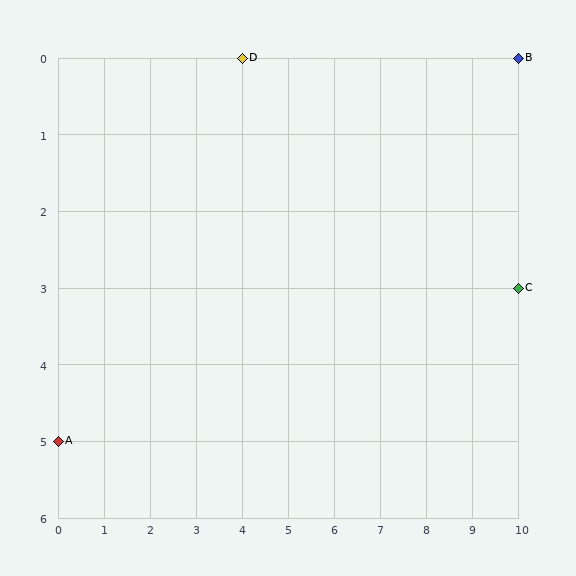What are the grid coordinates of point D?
Point D is at grid coordinates (4, 0).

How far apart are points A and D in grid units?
Points A and D are 4 columns and 5 rows apart (about 6.4 grid units diagonally).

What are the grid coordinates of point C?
Point C is at grid coordinates (10, 3).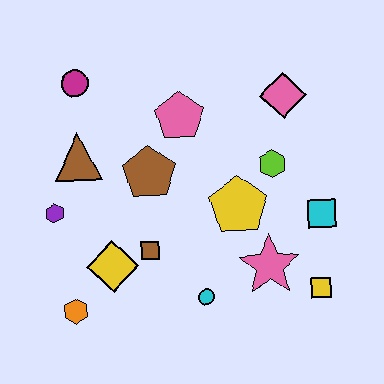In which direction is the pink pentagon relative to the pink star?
The pink pentagon is above the pink star.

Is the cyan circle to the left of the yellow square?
Yes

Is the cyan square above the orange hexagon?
Yes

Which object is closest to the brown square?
The yellow diamond is closest to the brown square.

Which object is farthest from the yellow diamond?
The pink diamond is farthest from the yellow diamond.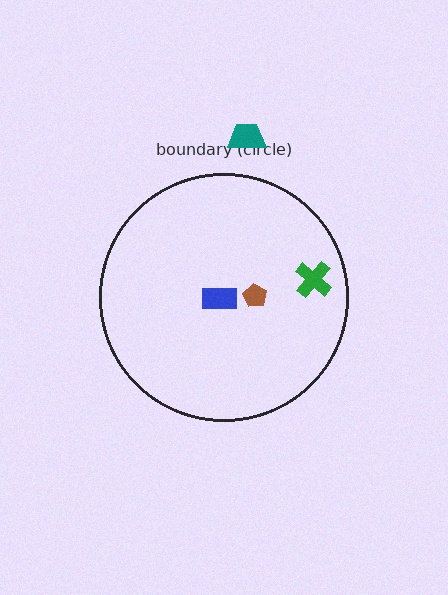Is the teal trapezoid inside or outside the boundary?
Outside.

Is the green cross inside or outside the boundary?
Inside.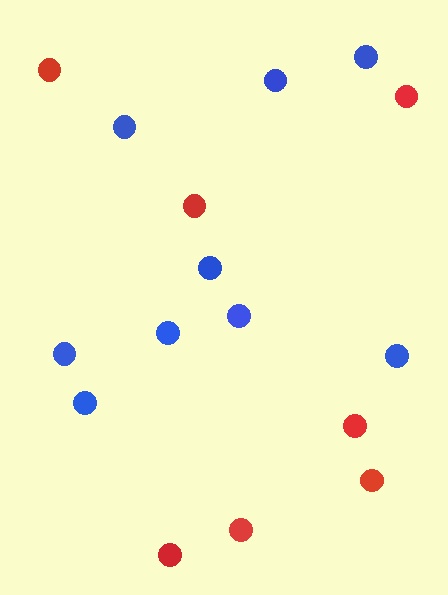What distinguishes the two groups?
There are 2 groups: one group of blue circles (9) and one group of red circles (7).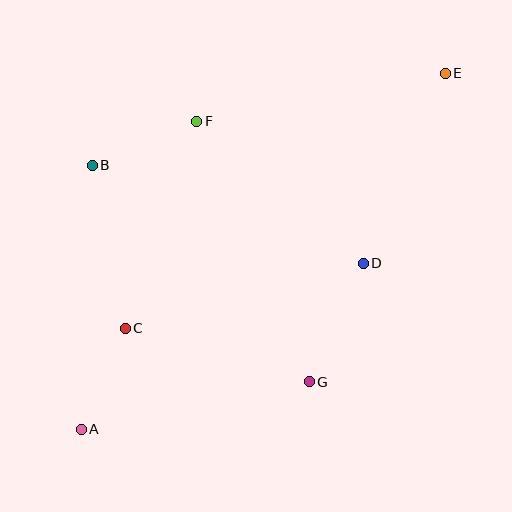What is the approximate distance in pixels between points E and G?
The distance between E and G is approximately 337 pixels.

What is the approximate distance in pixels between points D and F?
The distance between D and F is approximately 219 pixels.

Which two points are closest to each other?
Points A and C are closest to each other.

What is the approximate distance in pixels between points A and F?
The distance between A and F is approximately 329 pixels.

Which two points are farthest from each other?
Points A and E are farthest from each other.